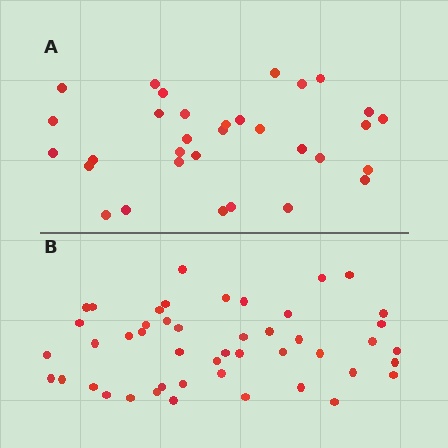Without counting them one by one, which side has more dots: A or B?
Region B (the bottom region) has more dots.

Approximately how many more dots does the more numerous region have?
Region B has approximately 15 more dots than region A.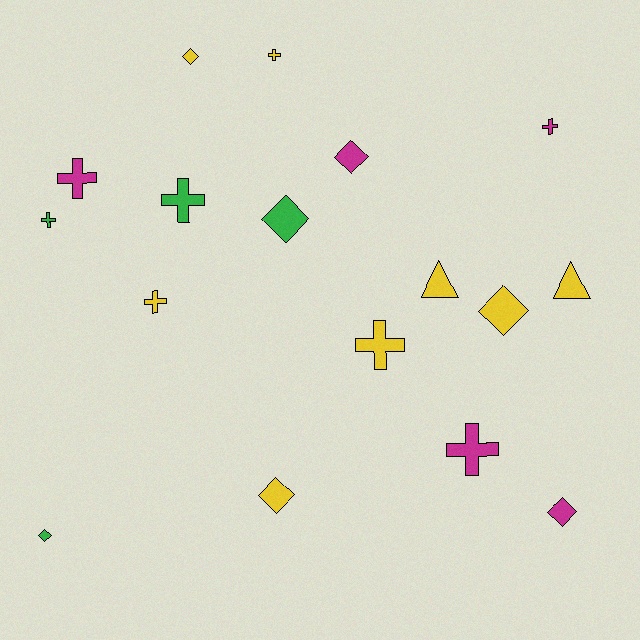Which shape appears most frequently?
Cross, with 8 objects.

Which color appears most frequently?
Yellow, with 8 objects.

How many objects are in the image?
There are 17 objects.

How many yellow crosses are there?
There are 3 yellow crosses.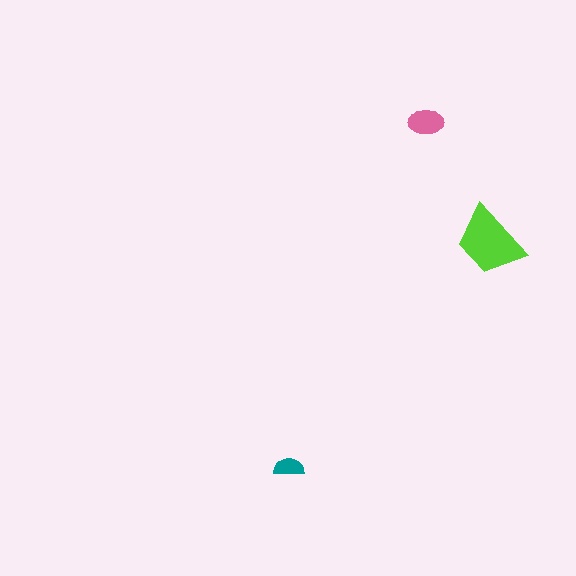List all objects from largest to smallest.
The lime trapezoid, the pink ellipse, the teal semicircle.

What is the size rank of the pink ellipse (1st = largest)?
2nd.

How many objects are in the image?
There are 3 objects in the image.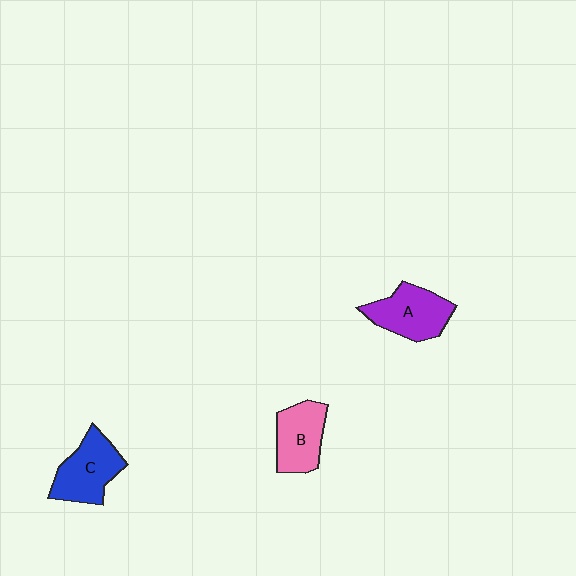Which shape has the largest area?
Shape C (blue).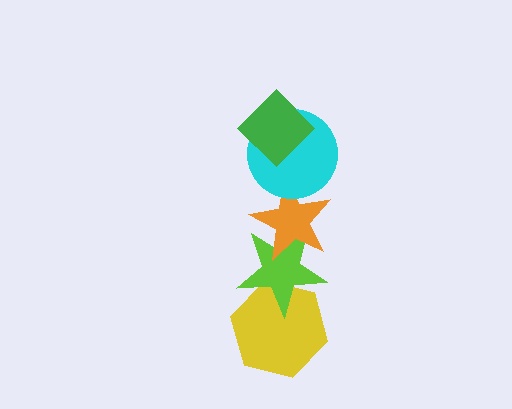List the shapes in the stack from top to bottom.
From top to bottom: the green diamond, the cyan circle, the orange star, the lime star, the yellow hexagon.